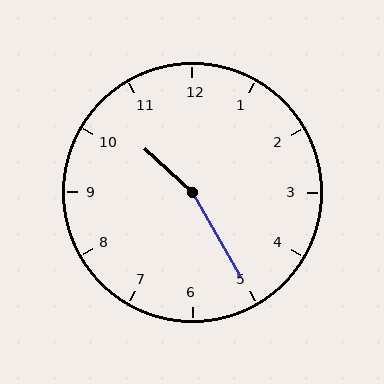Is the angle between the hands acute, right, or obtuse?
It is obtuse.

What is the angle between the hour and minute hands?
Approximately 162 degrees.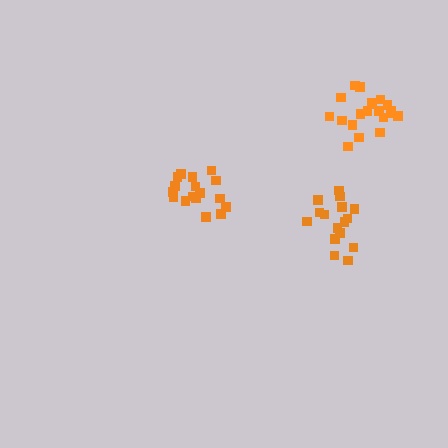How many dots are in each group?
Group 1: 16 dots, Group 2: 17 dots, Group 3: 20 dots (53 total).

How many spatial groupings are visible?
There are 3 spatial groupings.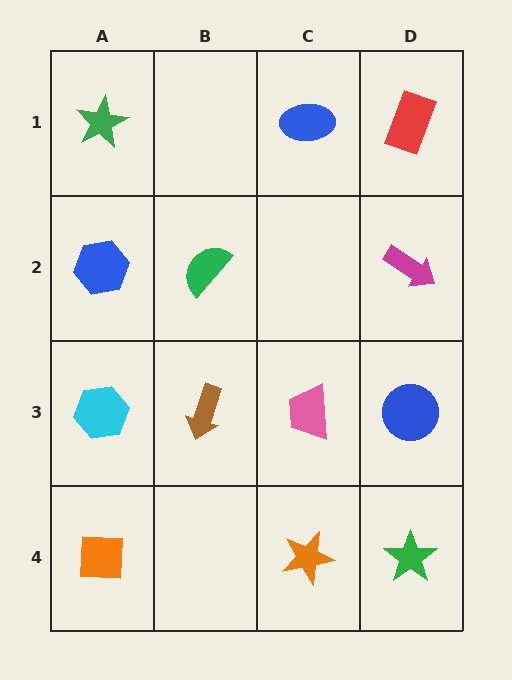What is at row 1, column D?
A red rectangle.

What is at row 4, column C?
An orange star.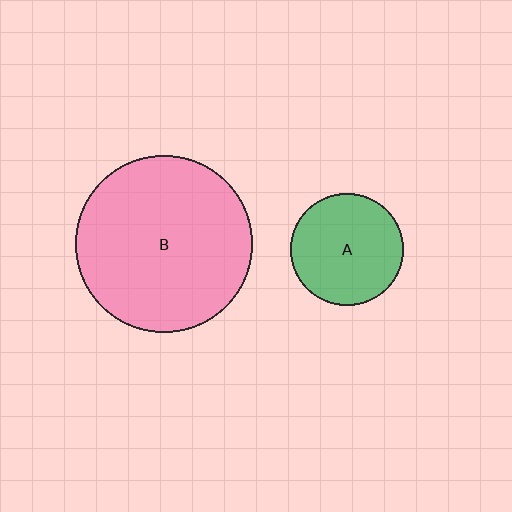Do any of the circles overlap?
No, none of the circles overlap.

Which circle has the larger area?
Circle B (pink).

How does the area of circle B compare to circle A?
Approximately 2.5 times.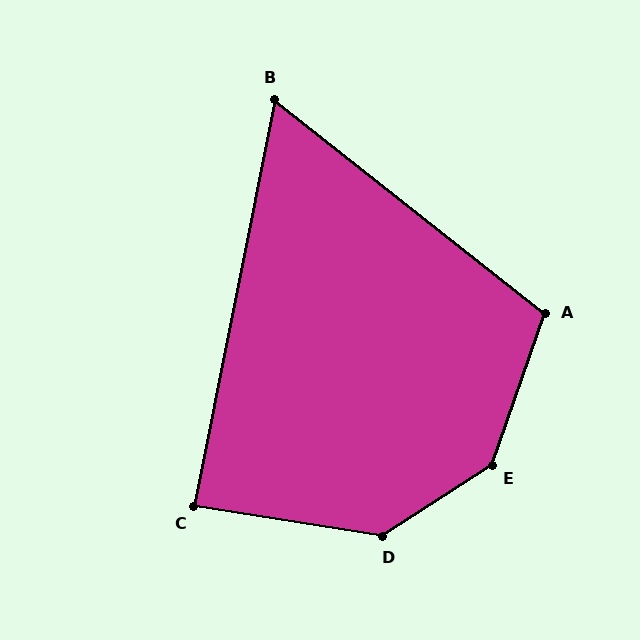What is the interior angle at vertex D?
Approximately 138 degrees (obtuse).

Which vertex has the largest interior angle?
E, at approximately 142 degrees.